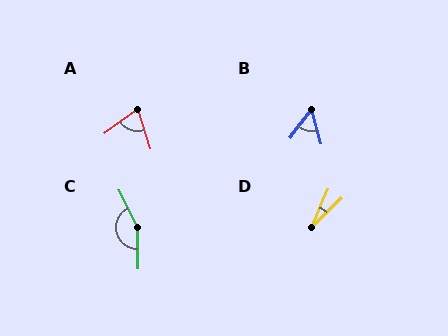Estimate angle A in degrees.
Approximately 72 degrees.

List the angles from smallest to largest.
D (23°), B (52°), A (72°), C (154°).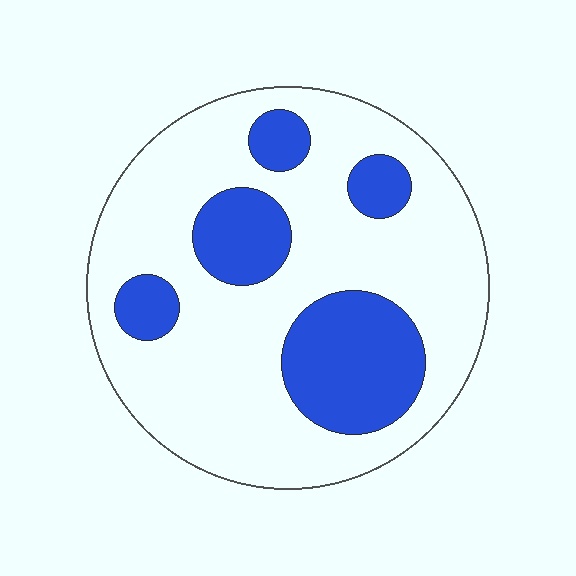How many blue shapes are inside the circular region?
5.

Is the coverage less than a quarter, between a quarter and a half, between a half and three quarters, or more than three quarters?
Between a quarter and a half.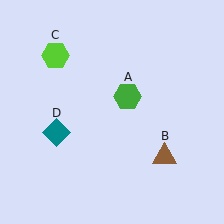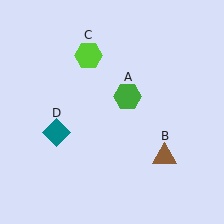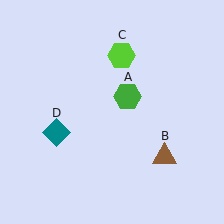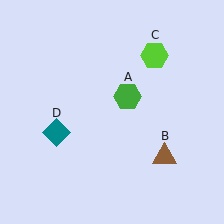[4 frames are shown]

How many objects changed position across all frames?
1 object changed position: lime hexagon (object C).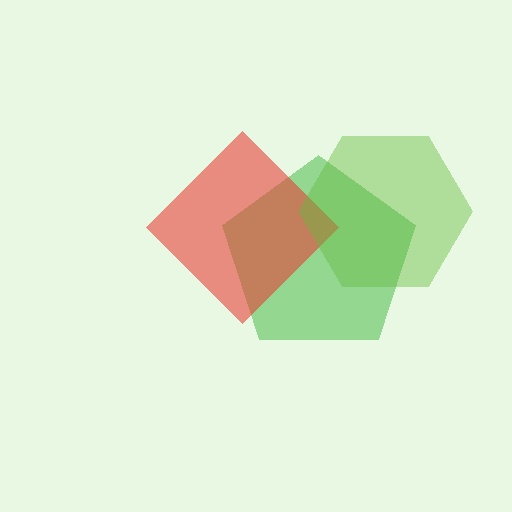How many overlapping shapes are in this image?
There are 3 overlapping shapes in the image.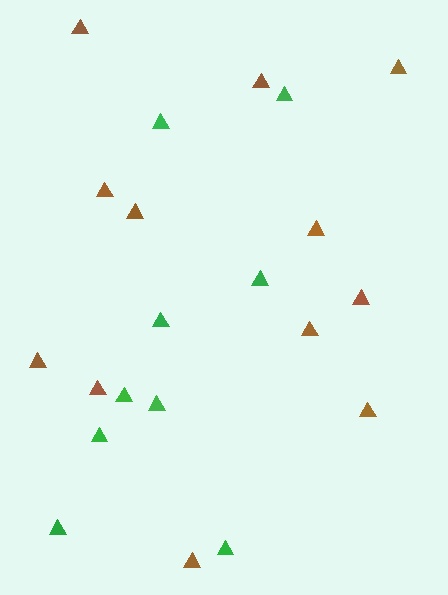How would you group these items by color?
There are 2 groups: one group of brown triangles (12) and one group of green triangles (9).